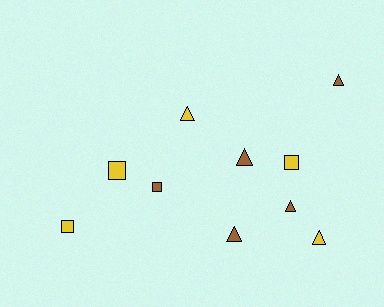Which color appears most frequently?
Yellow, with 5 objects.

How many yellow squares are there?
There are 3 yellow squares.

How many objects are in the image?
There are 10 objects.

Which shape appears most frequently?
Triangle, with 6 objects.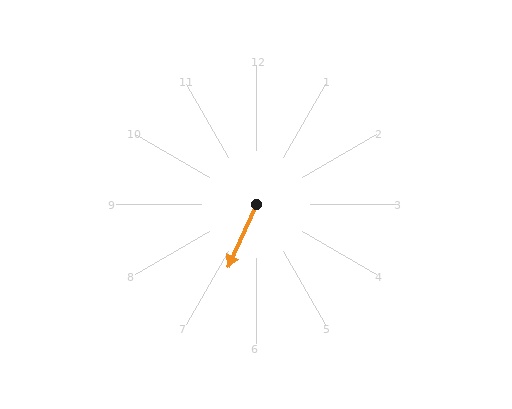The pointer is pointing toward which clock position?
Roughly 7 o'clock.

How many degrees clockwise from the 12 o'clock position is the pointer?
Approximately 204 degrees.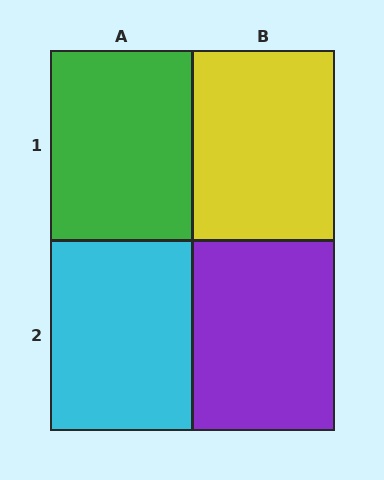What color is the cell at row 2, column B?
Purple.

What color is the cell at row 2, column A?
Cyan.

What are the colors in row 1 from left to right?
Green, yellow.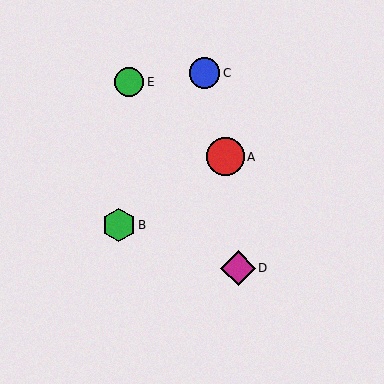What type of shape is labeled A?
Shape A is a red circle.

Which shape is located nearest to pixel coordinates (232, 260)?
The magenta diamond (labeled D) at (238, 268) is nearest to that location.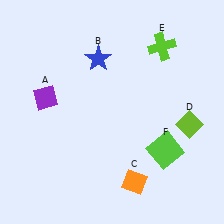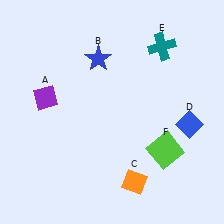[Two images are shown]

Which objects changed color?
D changed from lime to blue. E changed from lime to teal.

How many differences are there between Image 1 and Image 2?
There are 2 differences between the two images.